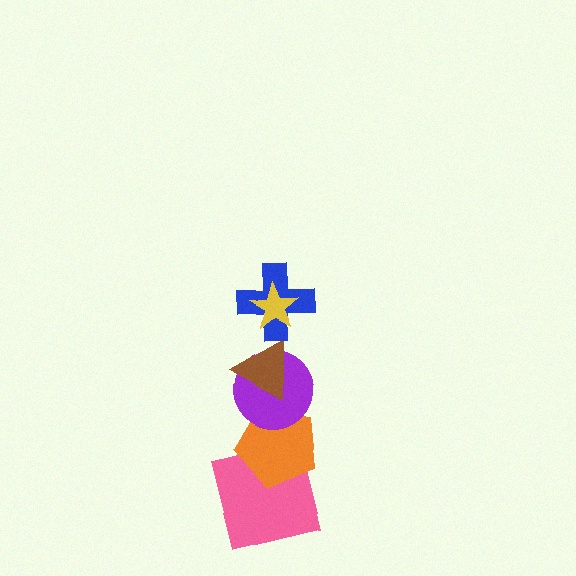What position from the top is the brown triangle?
The brown triangle is 3rd from the top.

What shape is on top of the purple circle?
The brown triangle is on top of the purple circle.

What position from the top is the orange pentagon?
The orange pentagon is 5th from the top.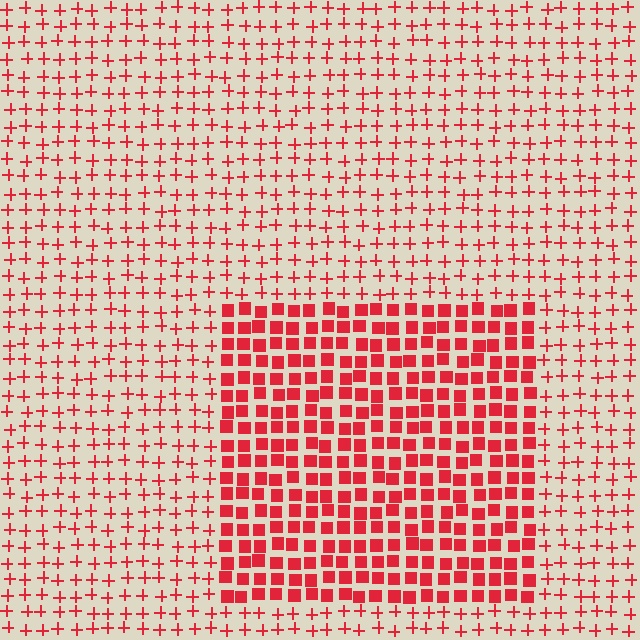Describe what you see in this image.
The image is filled with small red elements arranged in a uniform grid. A rectangle-shaped region contains squares, while the surrounding area contains plus signs. The boundary is defined purely by the change in element shape.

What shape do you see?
I see a rectangle.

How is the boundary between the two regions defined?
The boundary is defined by a change in element shape: squares inside vs. plus signs outside. All elements share the same color and spacing.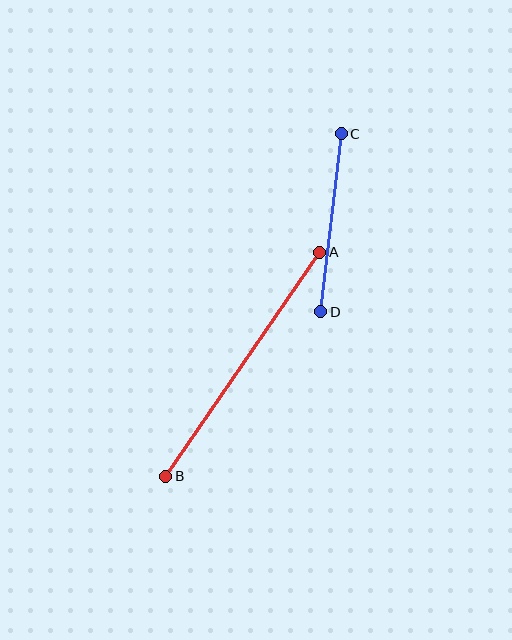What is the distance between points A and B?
The distance is approximately 272 pixels.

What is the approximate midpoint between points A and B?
The midpoint is at approximately (243, 364) pixels.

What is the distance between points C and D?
The distance is approximately 179 pixels.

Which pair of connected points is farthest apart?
Points A and B are farthest apart.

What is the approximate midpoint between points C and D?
The midpoint is at approximately (331, 223) pixels.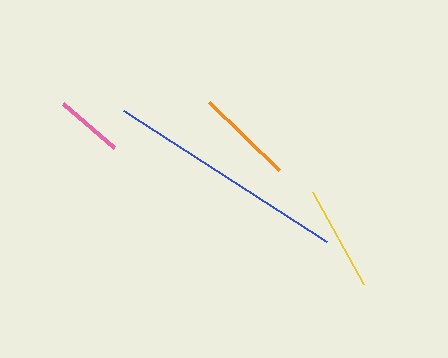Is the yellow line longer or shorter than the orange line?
The yellow line is longer than the orange line.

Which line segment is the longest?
The blue line is the longest at approximately 242 pixels.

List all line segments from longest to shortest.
From longest to shortest: blue, yellow, orange, pink.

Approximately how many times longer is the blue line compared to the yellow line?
The blue line is approximately 2.3 times the length of the yellow line.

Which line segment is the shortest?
The pink line is the shortest at approximately 67 pixels.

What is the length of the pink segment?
The pink segment is approximately 67 pixels long.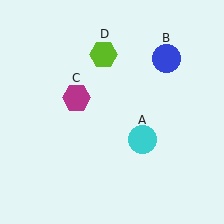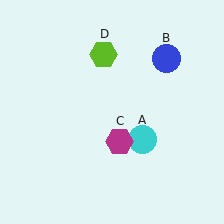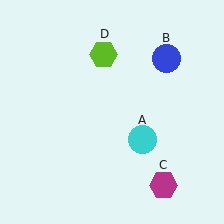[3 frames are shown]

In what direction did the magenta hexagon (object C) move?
The magenta hexagon (object C) moved down and to the right.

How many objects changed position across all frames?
1 object changed position: magenta hexagon (object C).